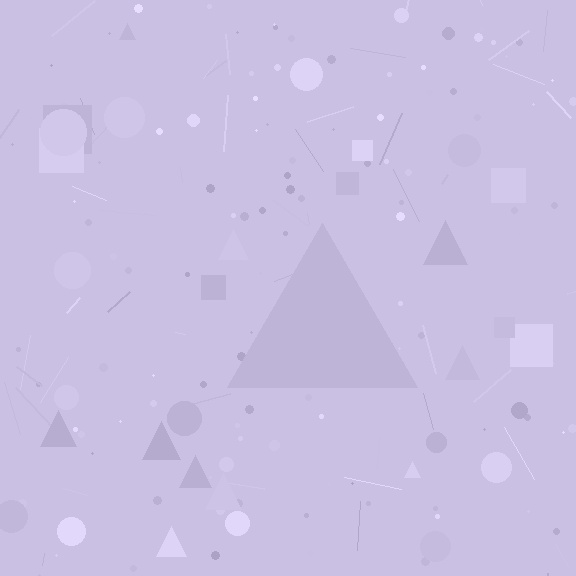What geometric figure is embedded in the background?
A triangle is embedded in the background.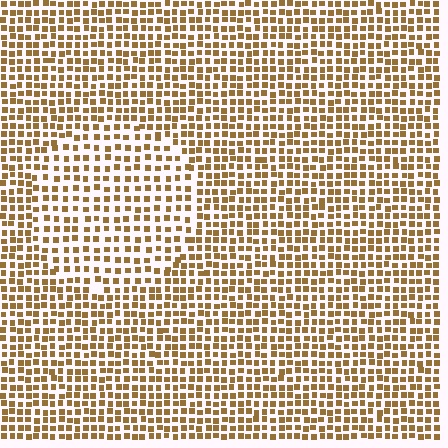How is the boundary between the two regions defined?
The boundary is defined by a change in element density (approximately 1.6x ratio). All elements are the same color, size, and shape.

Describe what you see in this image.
The image contains small brown elements arranged at two different densities. A circle-shaped region is visible where the elements are less densely packed than the surrounding area.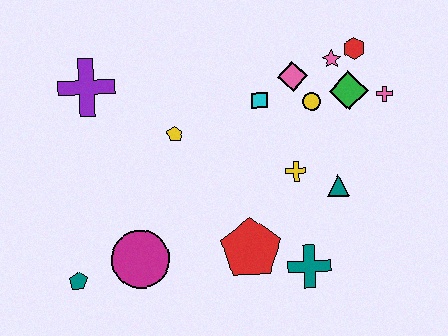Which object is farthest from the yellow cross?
The teal pentagon is farthest from the yellow cross.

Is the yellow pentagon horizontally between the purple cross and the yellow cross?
Yes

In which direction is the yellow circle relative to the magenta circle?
The yellow circle is to the right of the magenta circle.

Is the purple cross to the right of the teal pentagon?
Yes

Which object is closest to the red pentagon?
The teal cross is closest to the red pentagon.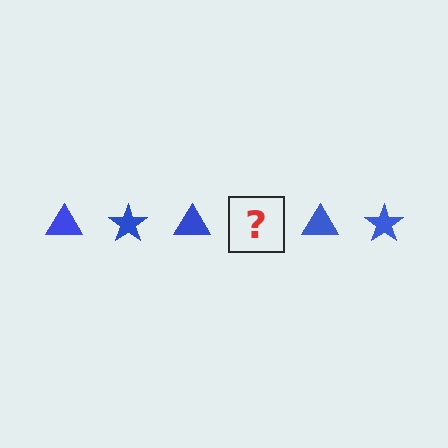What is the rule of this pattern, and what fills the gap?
The rule is that the pattern cycles through triangle, star shapes in blue. The gap should be filled with a blue star.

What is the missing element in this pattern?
The missing element is a blue star.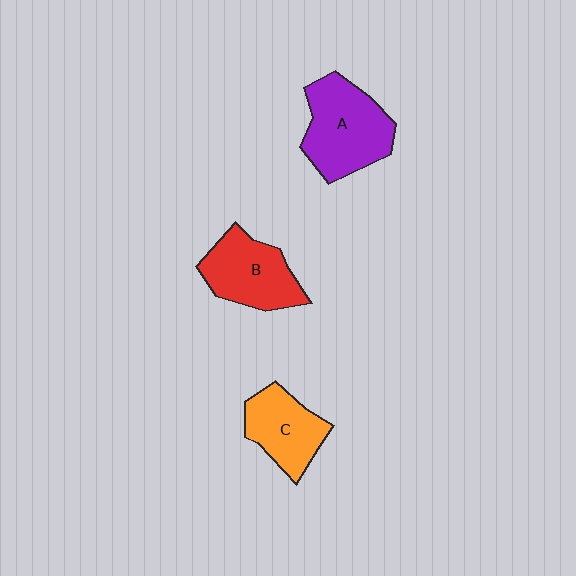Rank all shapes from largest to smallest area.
From largest to smallest: A (purple), B (red), C (orange).